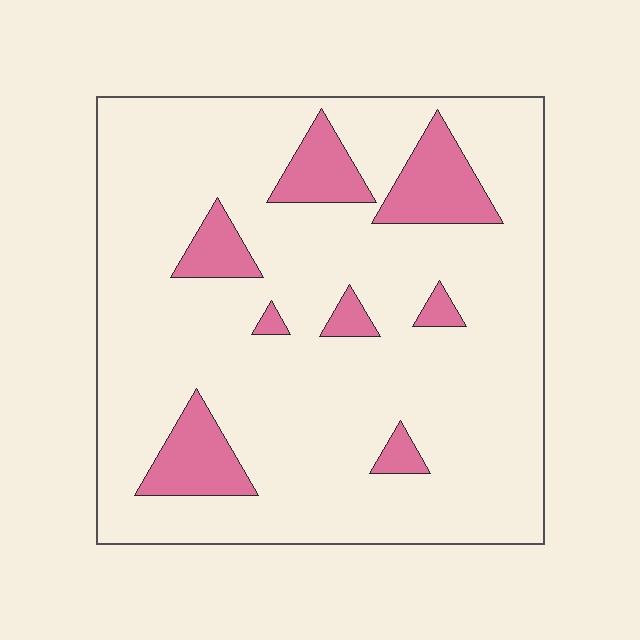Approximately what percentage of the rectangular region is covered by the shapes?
Approximately 15%.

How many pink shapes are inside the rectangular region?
8.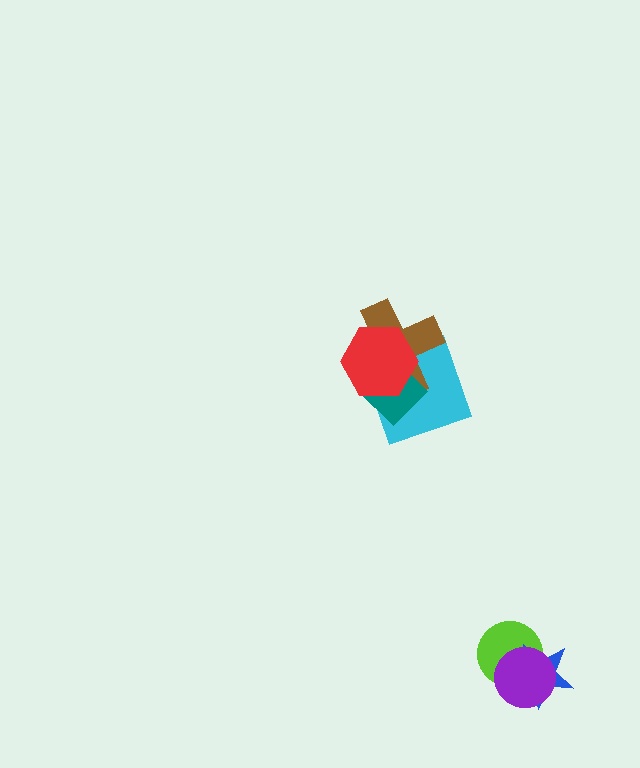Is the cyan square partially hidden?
Yes, it is partially covered by another shape.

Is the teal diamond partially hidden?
Yes, it is partially covered by another shape.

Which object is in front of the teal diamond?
The red hexagon is in front of the teal diamond.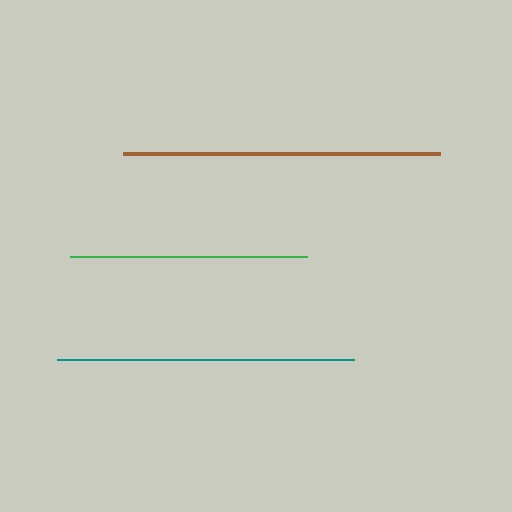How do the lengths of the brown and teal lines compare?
The brown and teal lines are approximately the same length.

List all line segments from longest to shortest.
From longest to shortest: brown, teal, green.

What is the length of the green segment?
The green segment is approximately 236 pixels long.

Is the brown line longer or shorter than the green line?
The brown line is longer than the green line.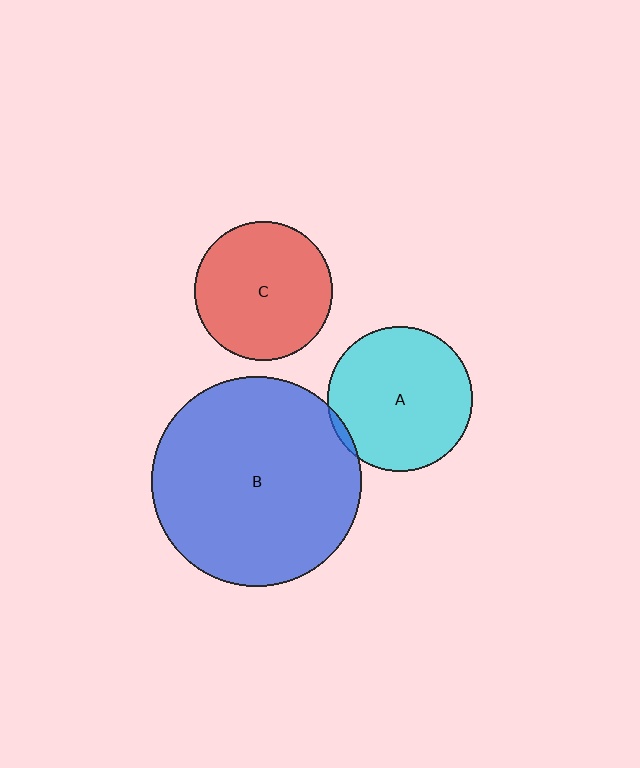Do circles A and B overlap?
Yes.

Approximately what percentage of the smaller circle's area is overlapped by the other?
Approximately 5%.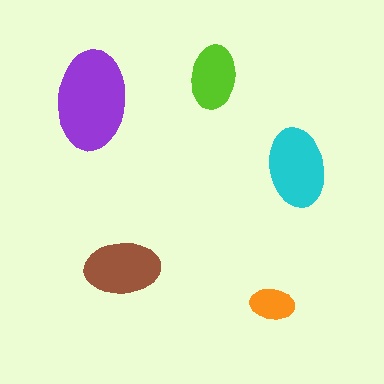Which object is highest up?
The lime ellipse is topmost.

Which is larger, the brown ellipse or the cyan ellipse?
The cyan one.